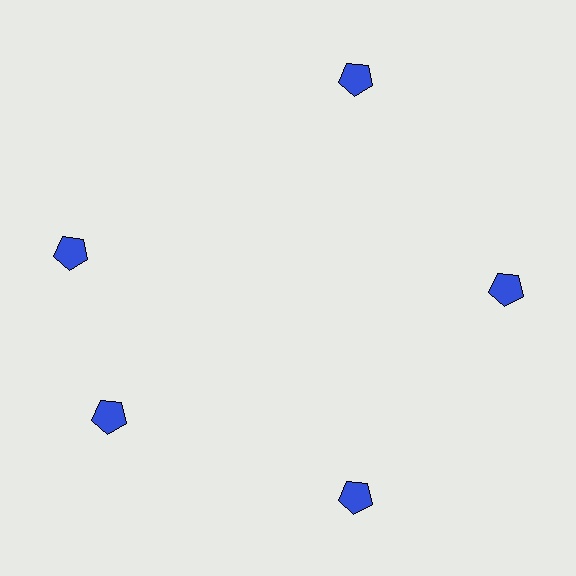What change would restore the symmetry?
The symmetry would be restored by rotating it back into even spacing with its neighbors so that all 5 pentagons sit at equal angles and equal distance from the center.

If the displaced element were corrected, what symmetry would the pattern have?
It would have 5-fold rotational symmetry — the pattern would map onto itself every 72 degrees.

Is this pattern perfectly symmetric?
No. The 5 blue pentagons are arranged in a ring, but one element near the 10 o'clock position is rotated out of alignment along the ring, breaking the 5-fold rotational symmetry.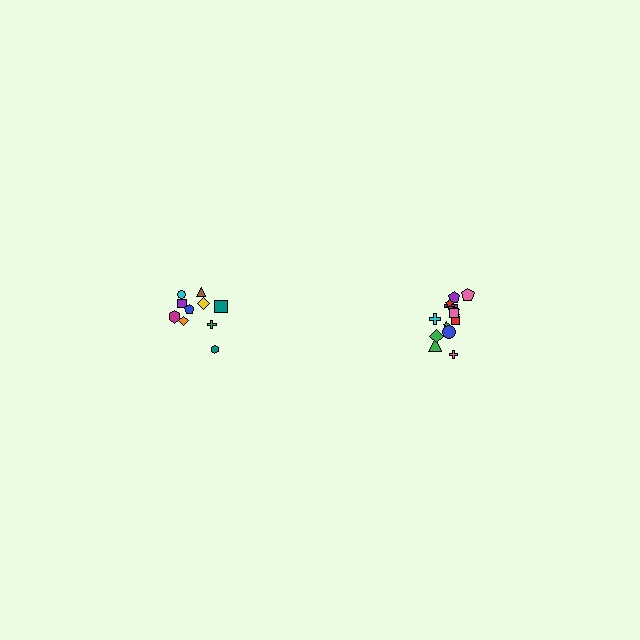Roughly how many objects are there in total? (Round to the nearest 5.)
Roughly 25 objects in total.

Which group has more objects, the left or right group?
The right group.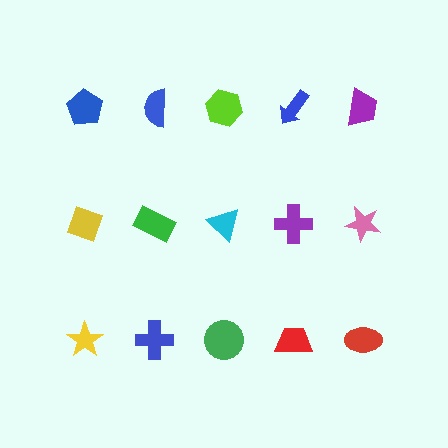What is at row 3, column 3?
A green circle.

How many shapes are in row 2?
5 shapes.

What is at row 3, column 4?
A red trapezoid.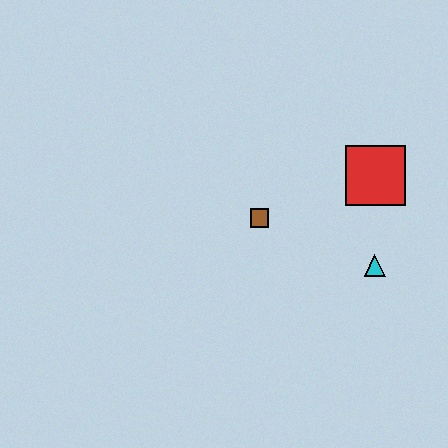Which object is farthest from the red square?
The brown square is farthest from the red square.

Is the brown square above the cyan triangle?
Yes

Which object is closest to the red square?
The cyan triangle is closest to the red square.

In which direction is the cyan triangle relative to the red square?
The cyan triangle is below the red square.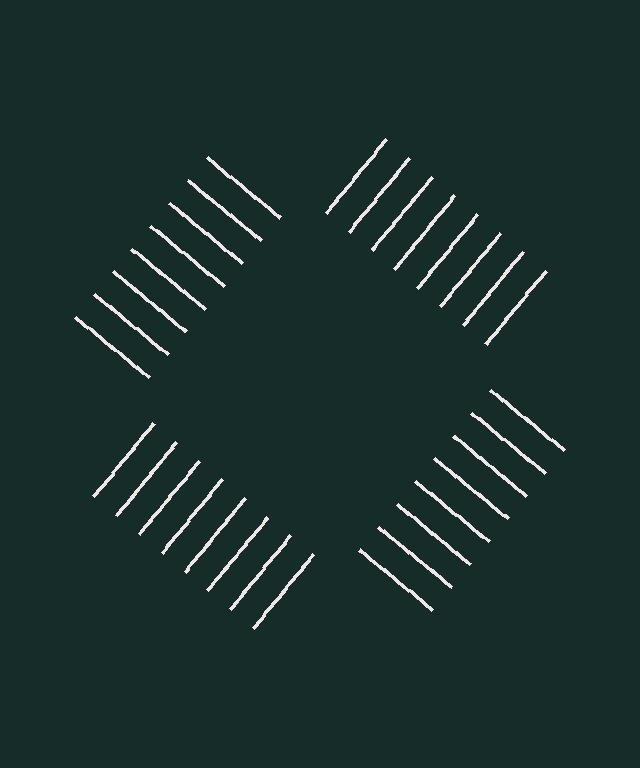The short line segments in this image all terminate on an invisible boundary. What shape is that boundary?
An illusory square — the line segments terminate on its edges but no continuous stroke is drawn.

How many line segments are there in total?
32 — 8 along each of the 4 edges.